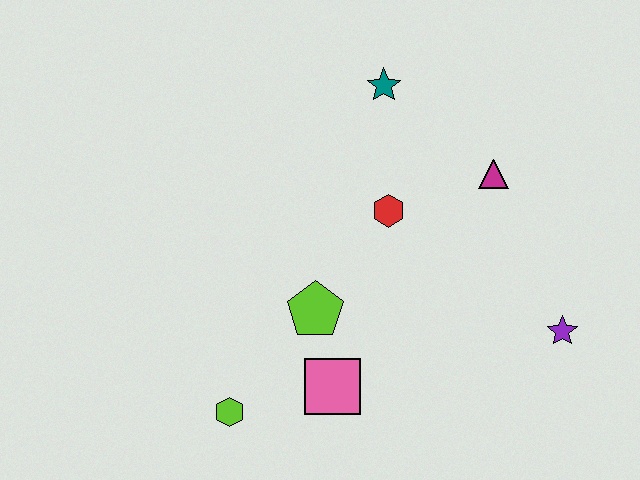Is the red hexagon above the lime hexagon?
Yes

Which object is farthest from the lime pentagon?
The purple star is farthest from the lime pentagon.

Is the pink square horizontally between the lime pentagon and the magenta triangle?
Yes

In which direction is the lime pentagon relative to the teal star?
The lime pentagon is below the teal star.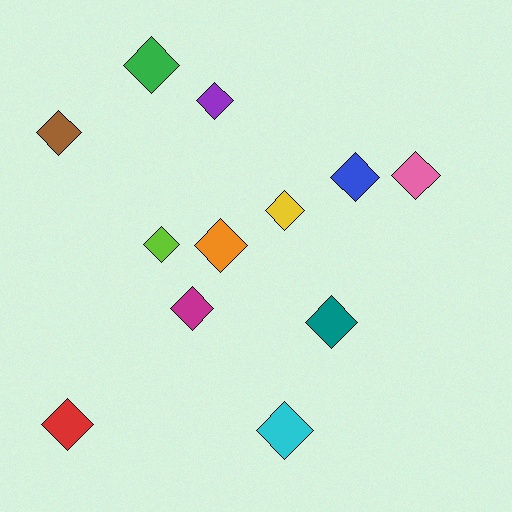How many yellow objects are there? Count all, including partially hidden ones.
There is 1 yellow object.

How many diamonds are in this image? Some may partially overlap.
There are 12 diamonds.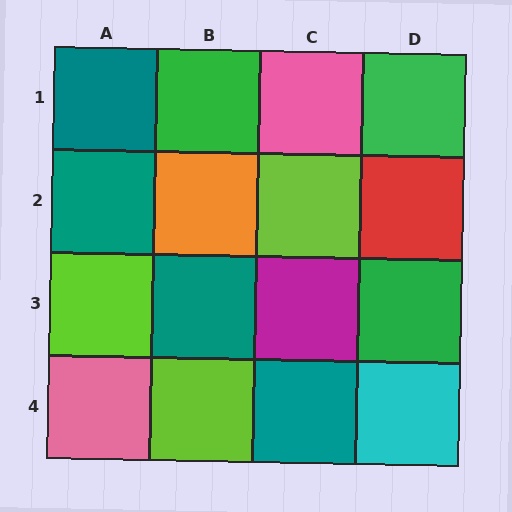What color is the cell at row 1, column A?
Teal.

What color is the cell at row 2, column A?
Teal.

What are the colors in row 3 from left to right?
Lime, teal, magenta, green.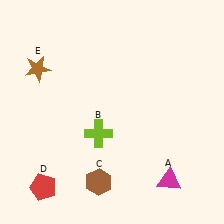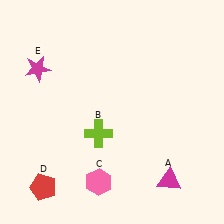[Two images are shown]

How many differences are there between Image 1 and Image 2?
There are 2 differences between the two images.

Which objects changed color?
C changed from brown to pink. E changed from brown to magenta.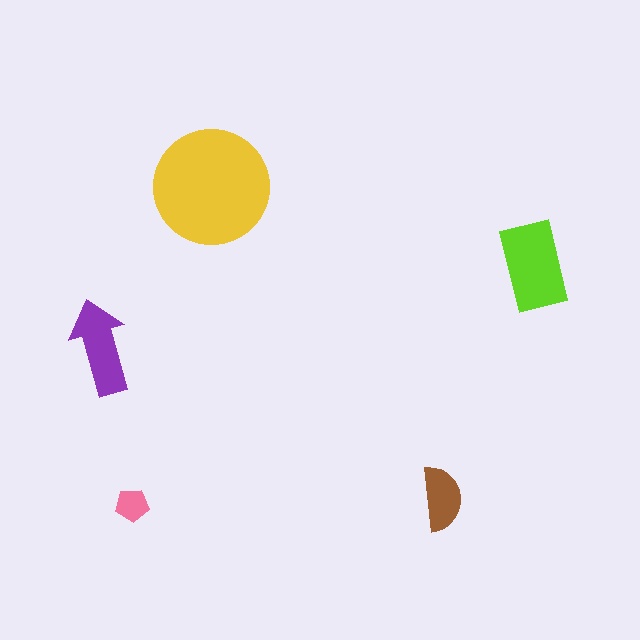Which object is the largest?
The yellow circle.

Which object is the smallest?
The pink pentagon.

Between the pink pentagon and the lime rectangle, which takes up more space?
The lime rectangle.